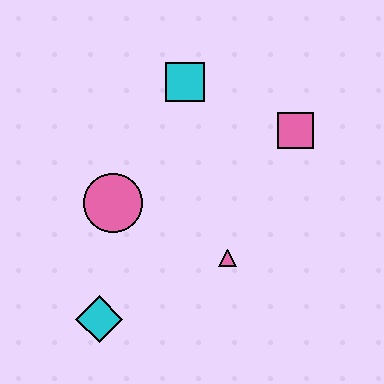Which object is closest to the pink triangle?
The pink circle is closest to the pink triangle.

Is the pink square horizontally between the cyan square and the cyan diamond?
No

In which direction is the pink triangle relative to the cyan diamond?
The pink triangle is to the right of the cyan diamond.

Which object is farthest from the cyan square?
The cyan diamond is farthest from the cyan square.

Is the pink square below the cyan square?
Yes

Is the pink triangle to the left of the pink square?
Yes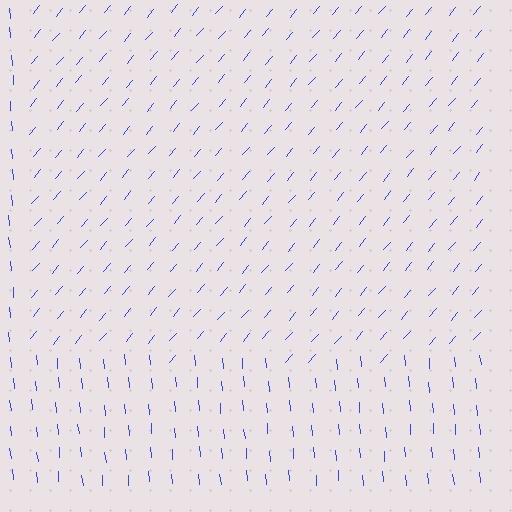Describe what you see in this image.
The image is filled with small blue line segments. A rectangle region in the image has lines oriented differently from the surrounding lines, creating a visible texture boundary.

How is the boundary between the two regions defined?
The boundary is defined purely by a change in line orientation (approximately 45 degrees difference). All lines are the same color and thickness.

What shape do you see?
I see a rectangle.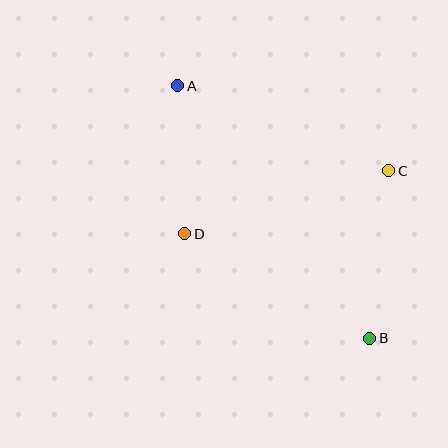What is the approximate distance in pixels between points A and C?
The distance between A and C is approximately 228 pixels.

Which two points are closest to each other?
Points A and D are closest to each other.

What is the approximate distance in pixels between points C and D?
The distance between C and D is approximately 214 pixels.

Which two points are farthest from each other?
Points A and B are farthest from each other.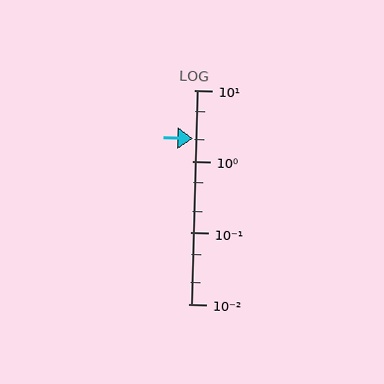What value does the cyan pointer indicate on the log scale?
The pointer indicates approximately 2.1.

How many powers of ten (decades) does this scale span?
The scale spans 3 decades, from 0.01 to 10.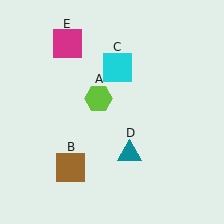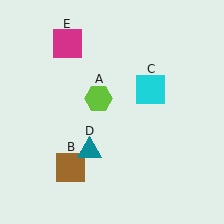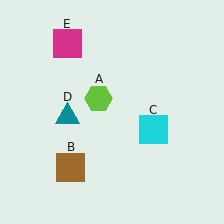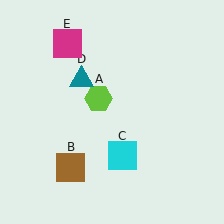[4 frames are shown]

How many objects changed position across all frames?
2 objects changed position: cyan square (object C), teal triangle (object D).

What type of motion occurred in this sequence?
The cyan square (object C), teal triangle (object D) rotated clockwise around the center of the scene.